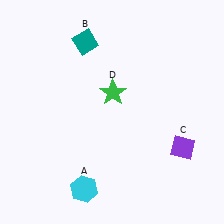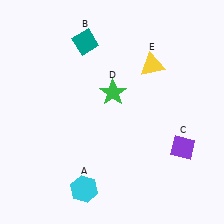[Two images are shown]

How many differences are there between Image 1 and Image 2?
There is 1 difference between the two images.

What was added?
A yellow triangle (E) was added in Image 2.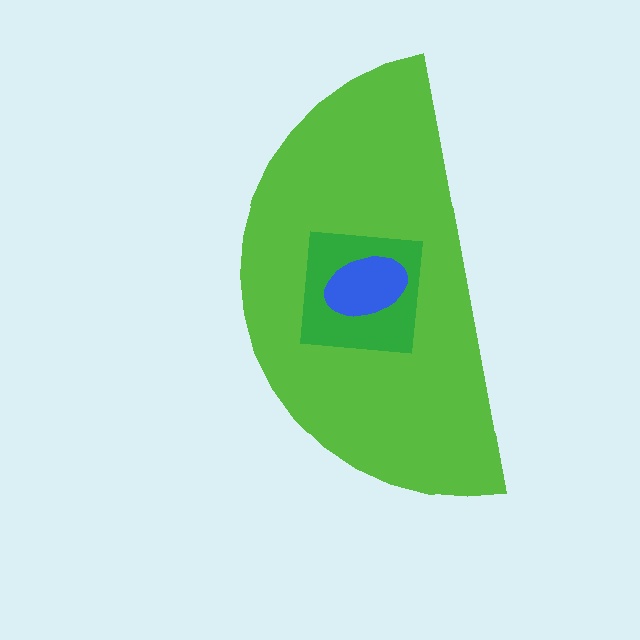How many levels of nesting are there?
3.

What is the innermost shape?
The blue ellipse.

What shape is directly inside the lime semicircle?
The green square.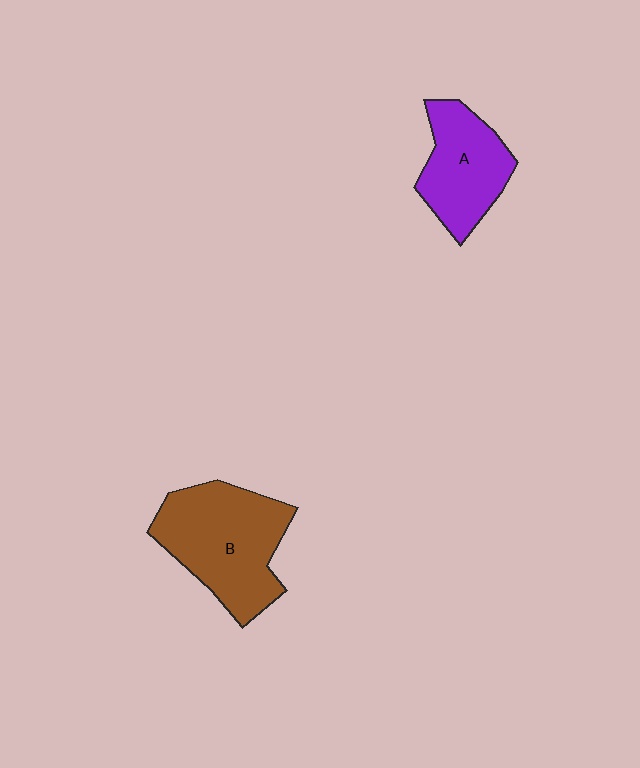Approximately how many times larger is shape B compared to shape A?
Approximately 1.5 times.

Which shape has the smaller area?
Shape A (purple).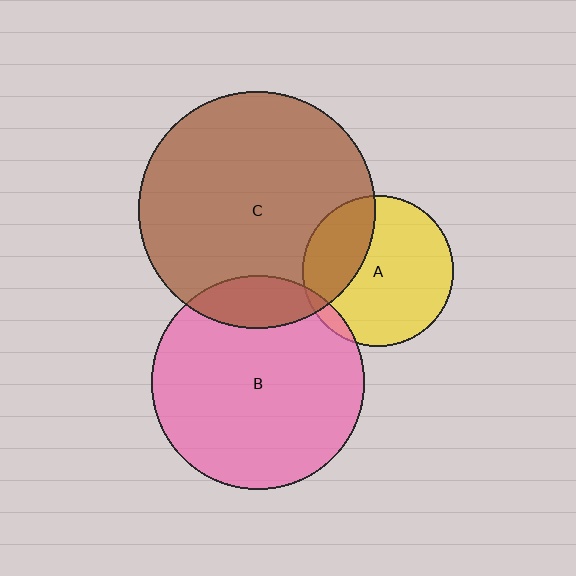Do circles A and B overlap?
Yes.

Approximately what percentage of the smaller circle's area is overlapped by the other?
Approximately 5%.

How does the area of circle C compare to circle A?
Approximately 2.5 times.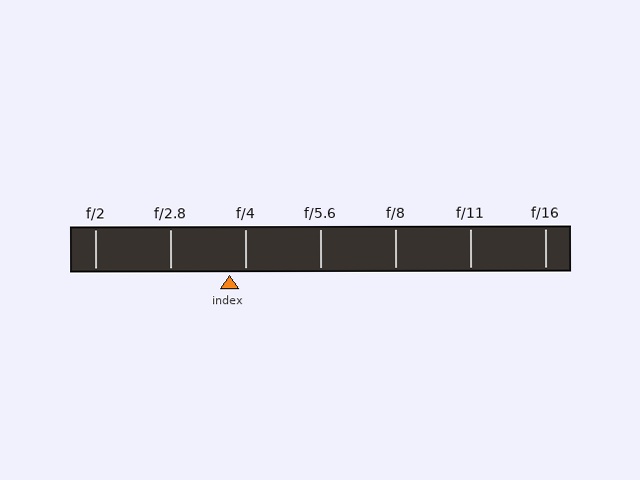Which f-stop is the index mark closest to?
The index mark is closest to f/4.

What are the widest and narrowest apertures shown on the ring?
The widest aperture shown is f/2 and the narrowest is f/16.